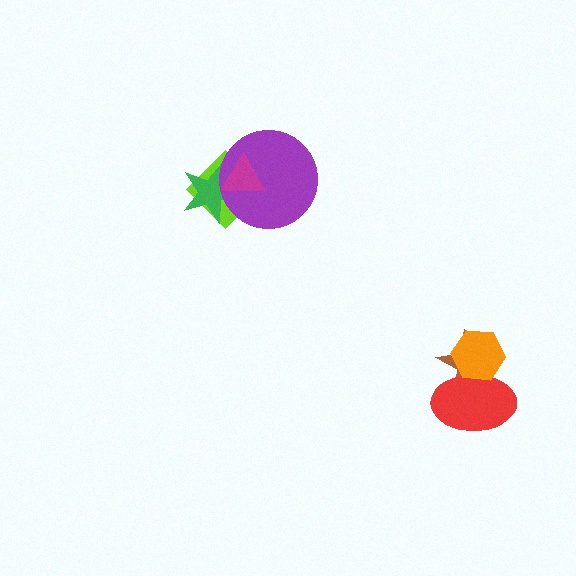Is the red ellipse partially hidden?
Yes, it is partially covered by another shape.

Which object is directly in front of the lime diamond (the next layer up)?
The green star is directly in front of the lime diamond.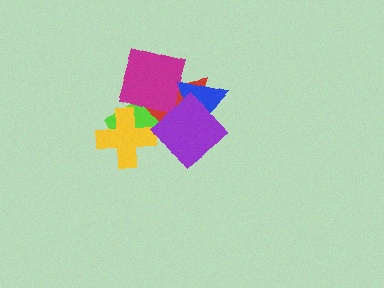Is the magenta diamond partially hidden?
Yes, it is partially covered by another shape.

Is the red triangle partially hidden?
Yes, it is partially covered by another shape.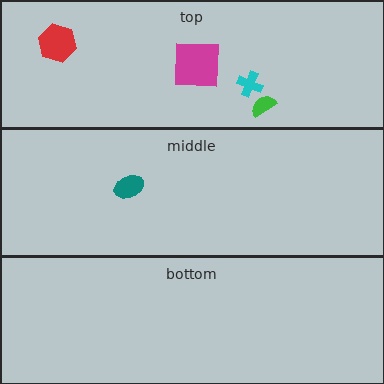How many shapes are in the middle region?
1.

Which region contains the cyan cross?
The top region.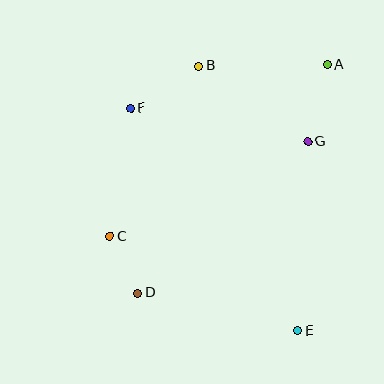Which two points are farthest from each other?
Points A and D are farthest from each other.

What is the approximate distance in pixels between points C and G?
The distance between C and G is approximately 219 pixels.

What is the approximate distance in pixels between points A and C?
The distance between A and C is approximately 277 pixels.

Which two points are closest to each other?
Points C and D are closest to each other.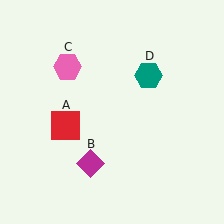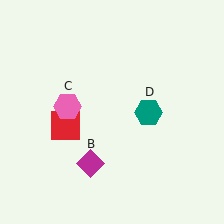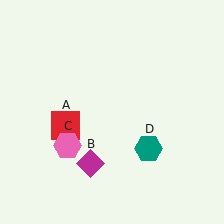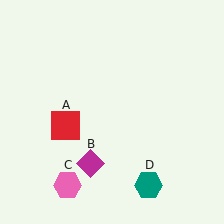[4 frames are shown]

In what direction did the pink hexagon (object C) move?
The pink hexagon (object C) moved down.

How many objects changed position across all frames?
2 objects changed position: pink hexagon (object C), teal hexagon (object D).